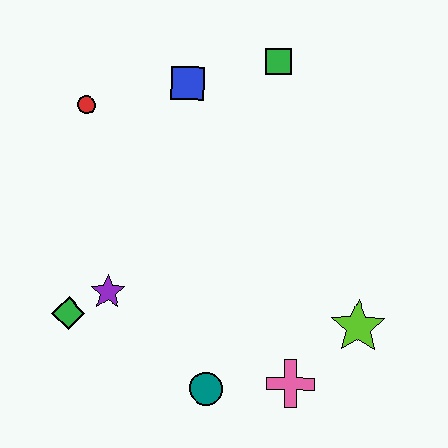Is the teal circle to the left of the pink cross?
Yes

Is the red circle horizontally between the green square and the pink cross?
No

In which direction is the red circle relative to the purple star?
The red circle is above the purple star.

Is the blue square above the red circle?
Yes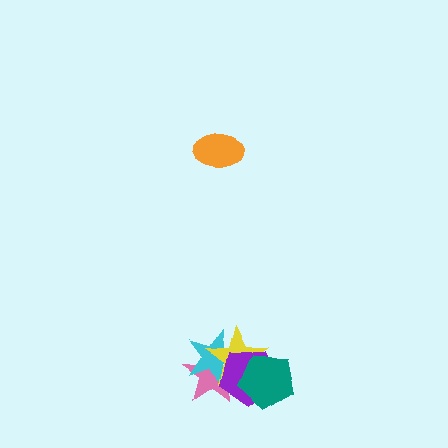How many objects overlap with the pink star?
4 objects overlap with the pink star.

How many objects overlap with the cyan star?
3 objects overlap with the cyan star.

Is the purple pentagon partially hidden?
Yes, it is partially covered by another shape.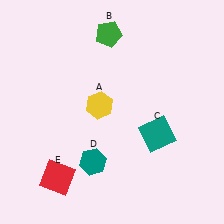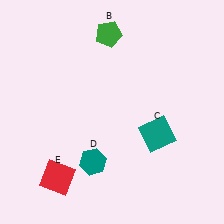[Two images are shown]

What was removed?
The yellow hexagon (A) was removed in Image 2.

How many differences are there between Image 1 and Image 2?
There is 1 difference between the two images.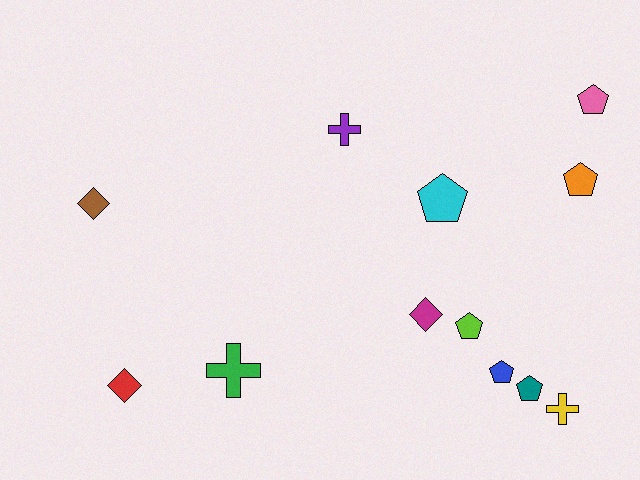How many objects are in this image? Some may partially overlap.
There are 12 objects.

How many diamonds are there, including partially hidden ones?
There are 3 diamonds.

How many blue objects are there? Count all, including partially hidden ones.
There is 1 blue object.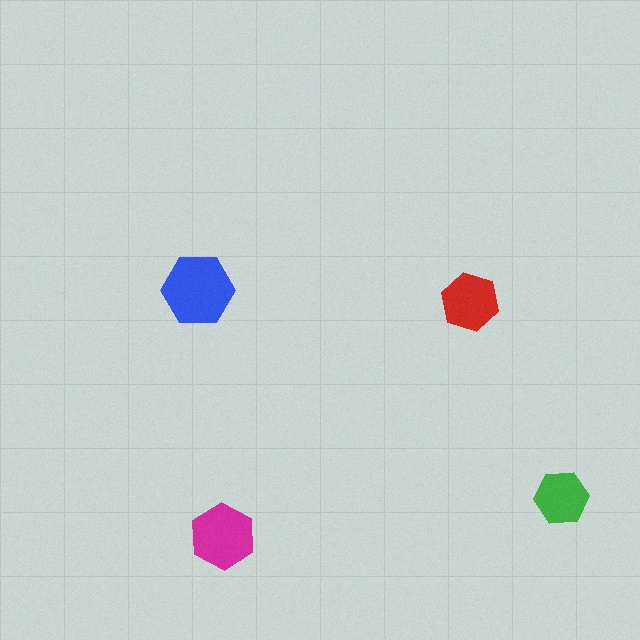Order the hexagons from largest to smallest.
the blue one, the magenta one, the red one, the green one.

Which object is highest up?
The blue hexagon is topmost.